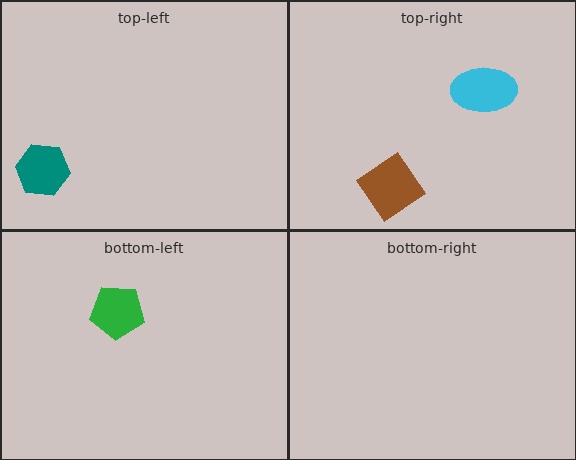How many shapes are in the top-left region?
1.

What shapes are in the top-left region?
The teal hexagon.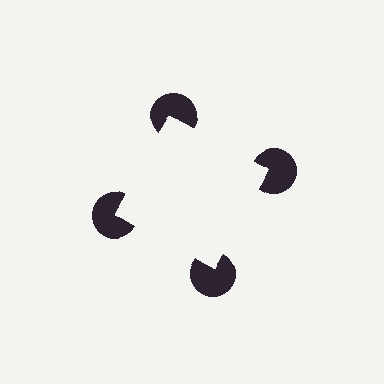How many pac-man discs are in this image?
There are 4 — one at each vertex of the illusory square.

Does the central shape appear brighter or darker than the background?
It typically appears slightly brighter than the background, even though no actual brightness change is drawn.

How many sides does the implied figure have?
4 sides.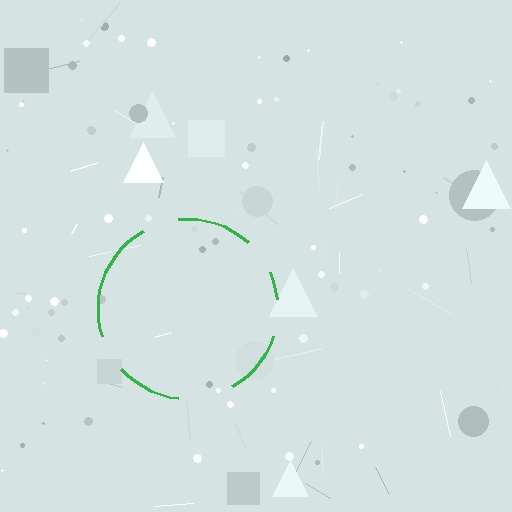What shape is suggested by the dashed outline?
The dashed outline suggests a circle.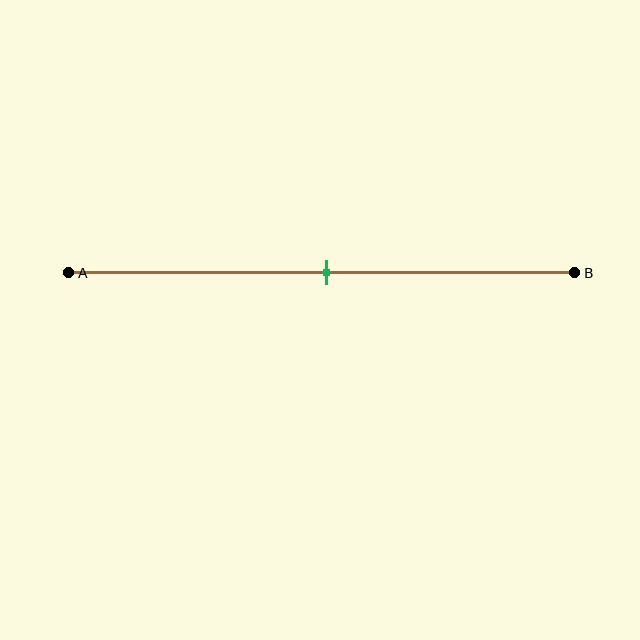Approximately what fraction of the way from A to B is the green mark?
The green mark is approximately 50% of the way from A to B.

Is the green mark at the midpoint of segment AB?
Yes, the mark is approximately at the midpoint.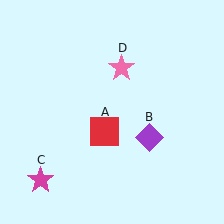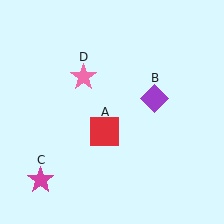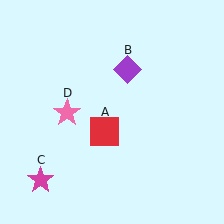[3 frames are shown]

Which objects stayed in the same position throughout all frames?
Red square (object A) and magenta star (object C) remained stationary.